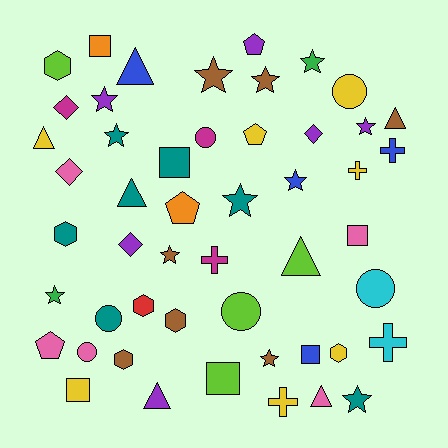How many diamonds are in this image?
There are 4 diamonds.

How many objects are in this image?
There are 50 objects.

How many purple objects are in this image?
There are 6 purple objects.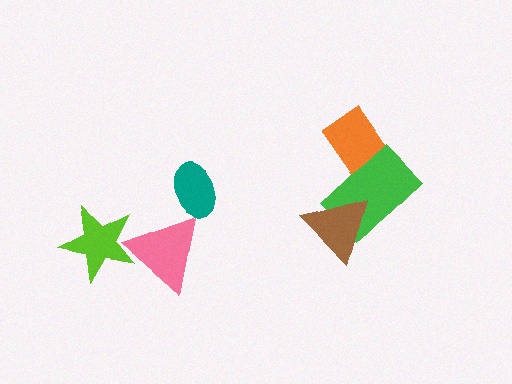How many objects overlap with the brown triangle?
1 object overlaps with the brown triangle.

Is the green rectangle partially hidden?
Yes, it is partially covered by another shape.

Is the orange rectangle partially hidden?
Yes, it is partially covered by another shape.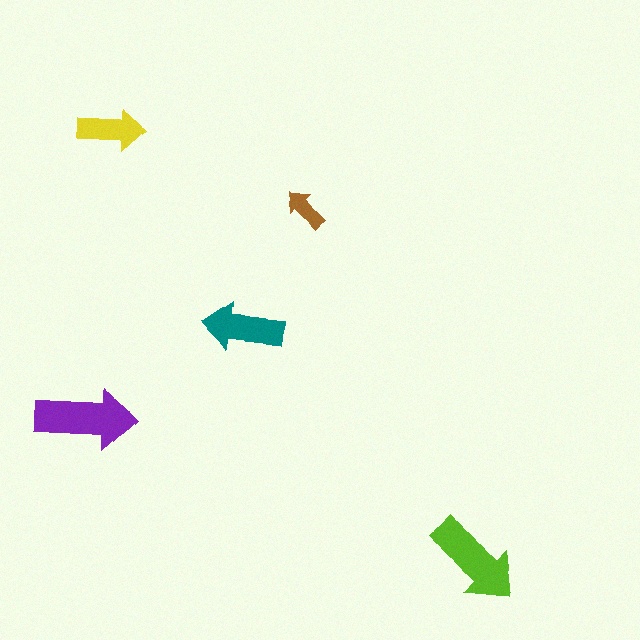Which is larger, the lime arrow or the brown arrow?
The lime one.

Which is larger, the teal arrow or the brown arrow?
The teal one.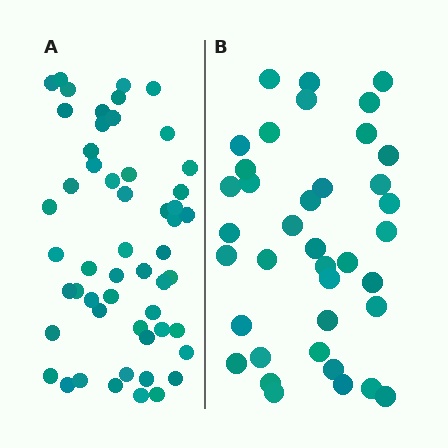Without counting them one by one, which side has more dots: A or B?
Region A (the left region) has more dots.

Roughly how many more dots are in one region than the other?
Region A has approximately 15 more dots than region B.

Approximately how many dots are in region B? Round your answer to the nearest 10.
About 40 dots. (The exact count is 38, which rounds to 40.)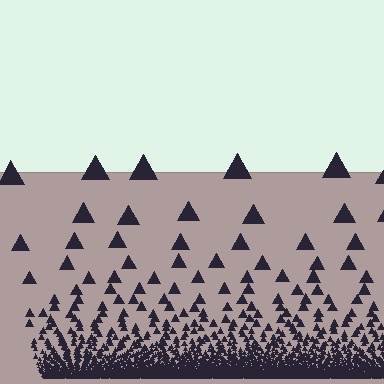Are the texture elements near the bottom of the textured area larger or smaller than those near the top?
Smaller. The gradient is inverted — elements near the bottom are smaller and denser.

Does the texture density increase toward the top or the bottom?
Density increases toward the bottom.